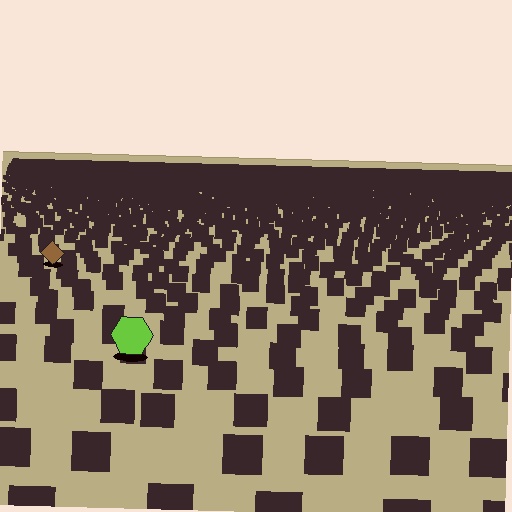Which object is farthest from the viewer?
The brown diamond is farthest from the viewer. It appears smaller and the ground texture around it is denser.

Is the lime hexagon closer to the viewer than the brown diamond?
Yes. The lime hexagon is closer — you can tell from the texture gradient: the ground texture is coarser near it.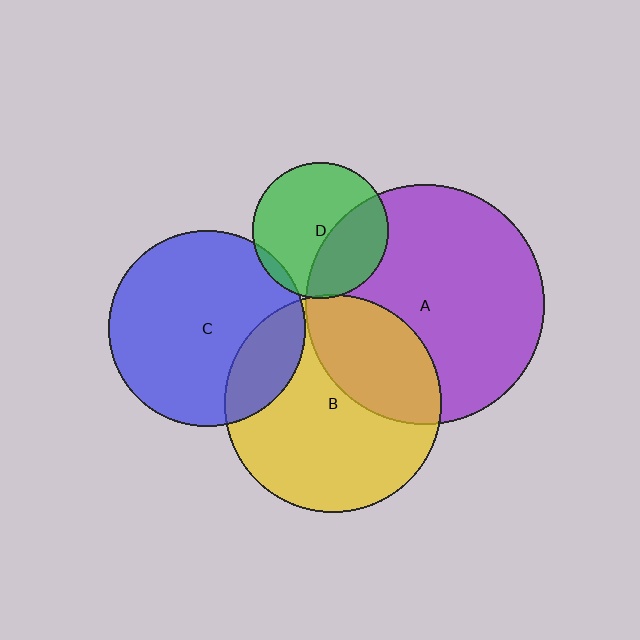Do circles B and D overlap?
Yes.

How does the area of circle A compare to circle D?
Approximately 3.1 times.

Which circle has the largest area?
Circle A (purple).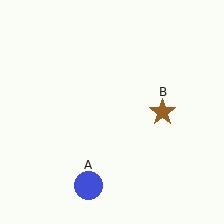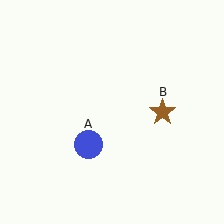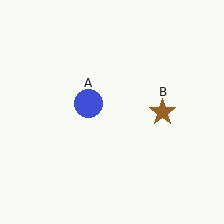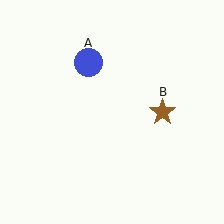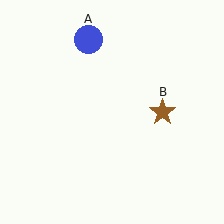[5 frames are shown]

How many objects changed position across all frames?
1 object changed position: blue circle (object A).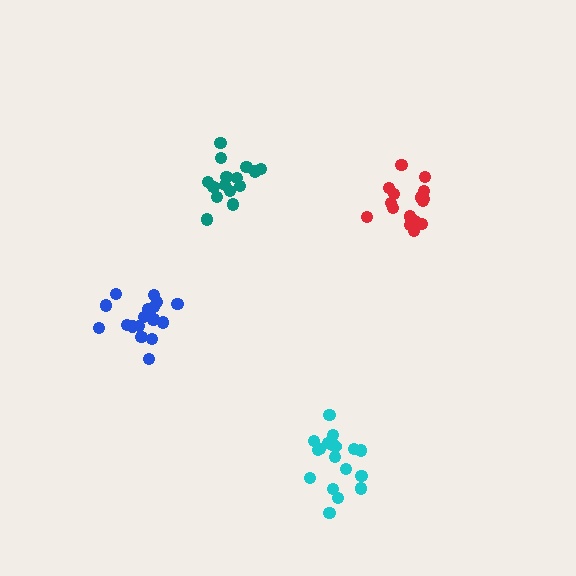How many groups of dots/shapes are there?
There are 4 groups.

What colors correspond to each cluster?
The clusters are colored: teal, cyan, red, blue.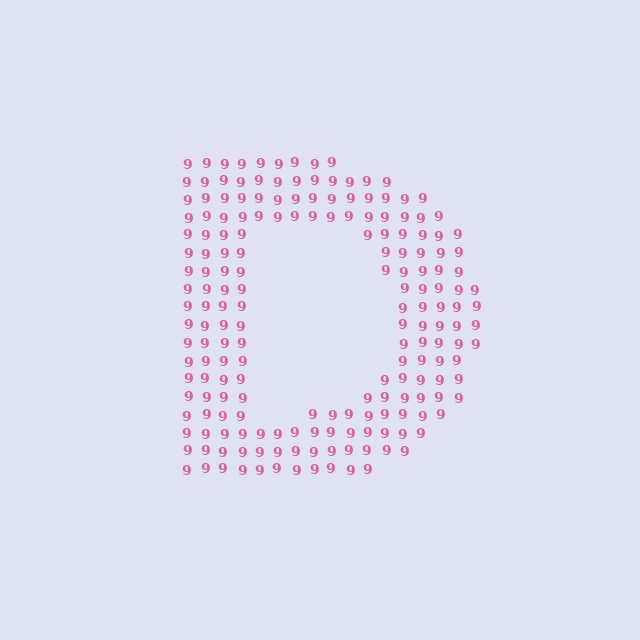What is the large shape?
The large shape is the letter D.